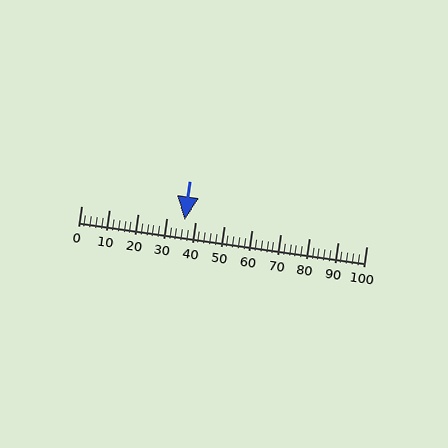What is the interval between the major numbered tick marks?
The major tick marks are spaced 10 units apart.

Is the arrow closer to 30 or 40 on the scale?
The arrow is closer to 40.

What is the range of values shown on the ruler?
The ruler shows values from 0 to 100.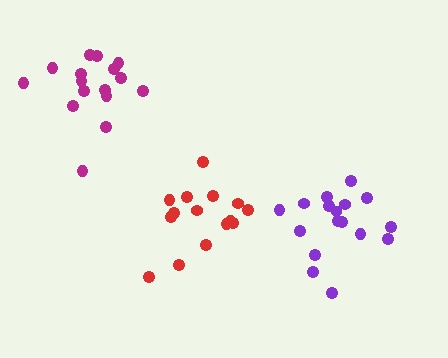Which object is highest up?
The magenta cluster is topmost.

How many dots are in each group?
Group 1: 16 dots, Group 2: 17 dots, Group 3: 15 dots (48 total).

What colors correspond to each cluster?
The clusters are colored: magenta, purple, red.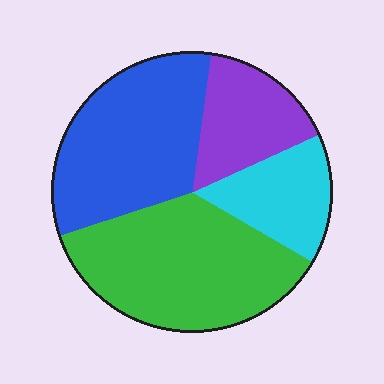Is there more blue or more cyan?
Blue.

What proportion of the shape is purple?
Purple covers 16% of the shape.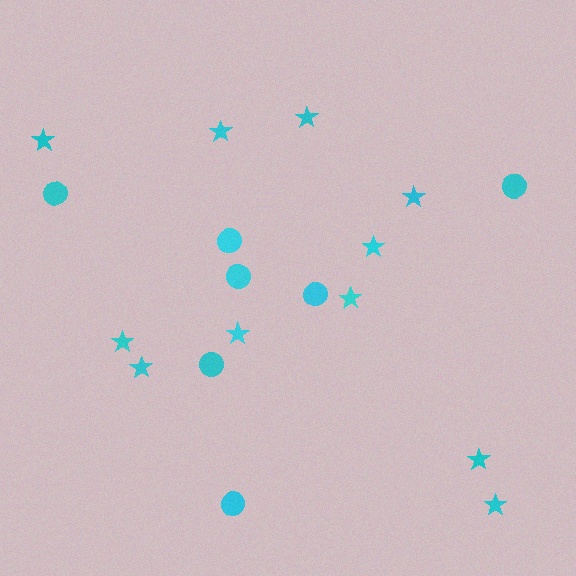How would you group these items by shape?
There are 2 groups: one group of stars (11) and one group of circles (7).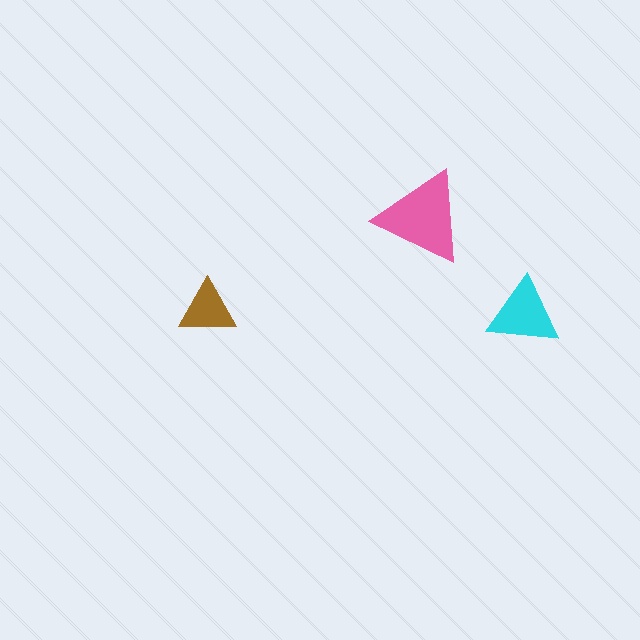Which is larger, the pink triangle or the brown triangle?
The pink one.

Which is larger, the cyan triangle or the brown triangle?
The cyan one.